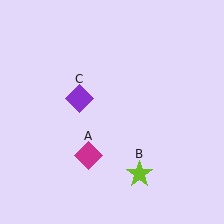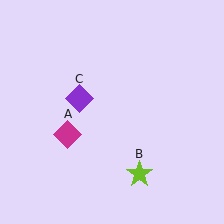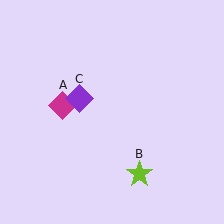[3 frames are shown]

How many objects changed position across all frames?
1 object changed position: magenta diamond (object A).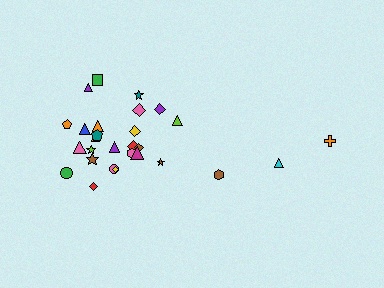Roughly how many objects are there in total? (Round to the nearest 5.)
Roughly 30 objects in total.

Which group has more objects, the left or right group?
The left group.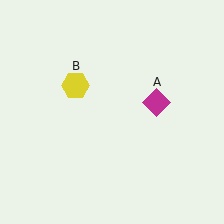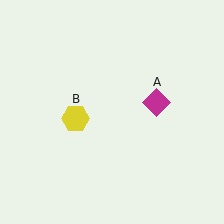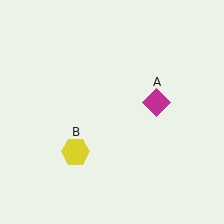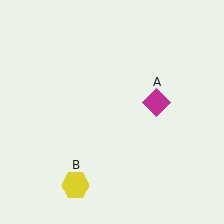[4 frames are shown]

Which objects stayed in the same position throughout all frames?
Magenta diamond (object A) remained stationary.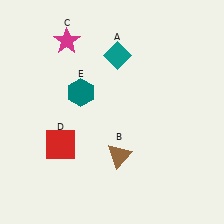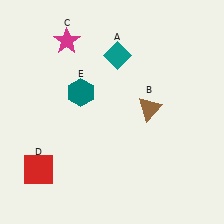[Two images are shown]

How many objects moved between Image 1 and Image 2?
2 objects moved between the two images.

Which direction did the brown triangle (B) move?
The brown triangle (B) moved up.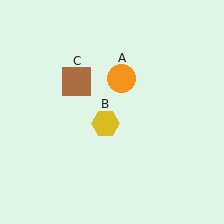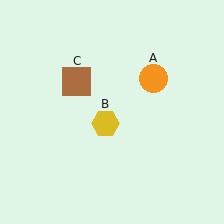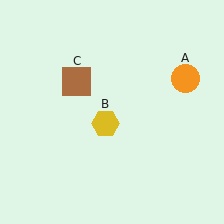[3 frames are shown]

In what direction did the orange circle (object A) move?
The orange circle (object A) moved right.